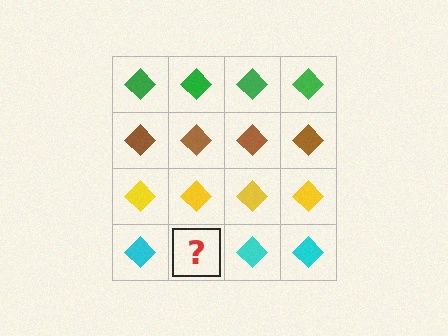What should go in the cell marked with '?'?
The missing cell should contain a cyan diamond.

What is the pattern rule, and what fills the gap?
The rule is that each row has a consistent color. The gap should be filled with a cyan diamond.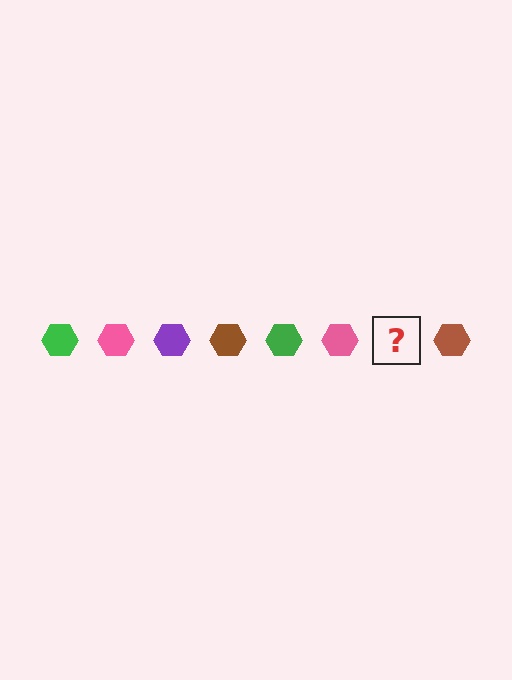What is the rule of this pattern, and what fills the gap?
The rule is that the pattern cycles through green, pink, purple, brown hexagons. The gap should be filled with a purple hexagon.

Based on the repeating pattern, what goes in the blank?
The blank should be a purple hexagon.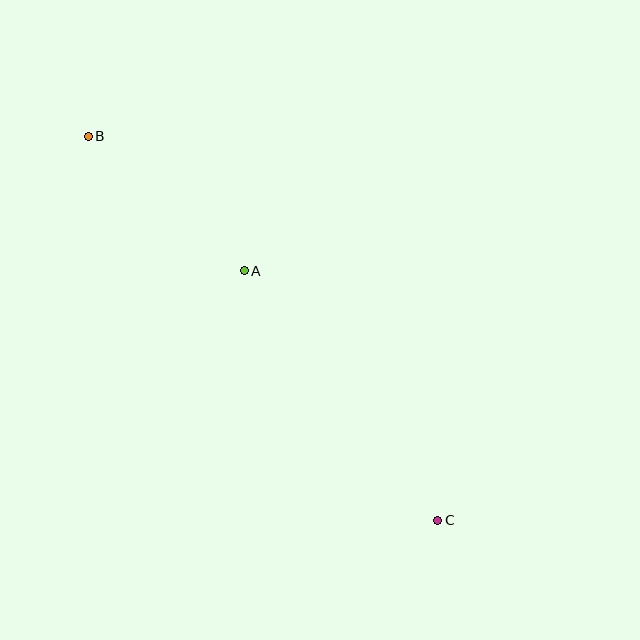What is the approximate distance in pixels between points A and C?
The distance between A and C is approximately 316 pixels.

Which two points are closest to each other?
Points A and B are closest to each other.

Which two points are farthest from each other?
Points B and C are farthest from each other.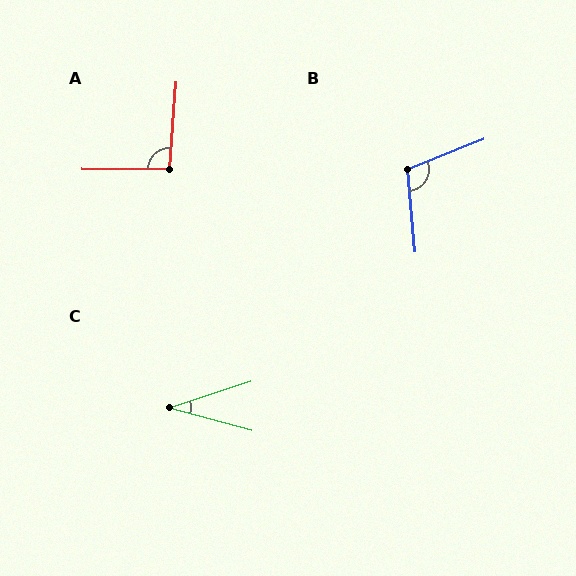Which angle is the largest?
B, at approximately 106 degrees.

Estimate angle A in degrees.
Approximately 94 degrees.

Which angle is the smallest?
C, at approximately 33 degrees.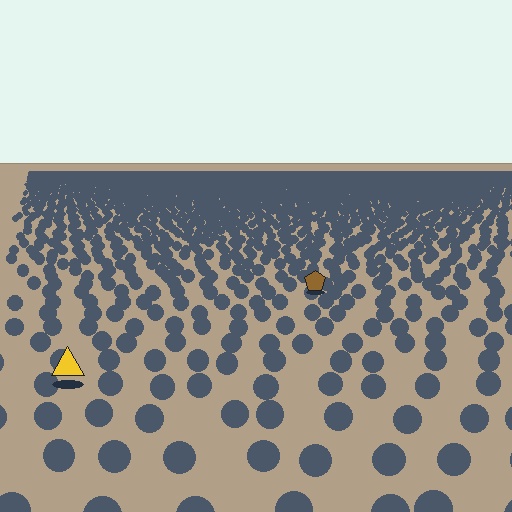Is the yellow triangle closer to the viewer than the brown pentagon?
Yes. The yellow triangle is closer — you can tell from the texture gradient: the ground texture is coarser near it.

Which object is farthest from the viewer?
The brown pentagon is farthest from the viewer. It appears smaller and the ground texture around it is denser.